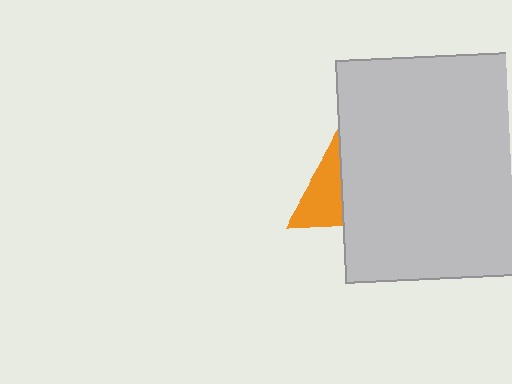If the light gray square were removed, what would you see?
You would see the complete orange triangle.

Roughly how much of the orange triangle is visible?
A small part of it is visible (roughly 43%).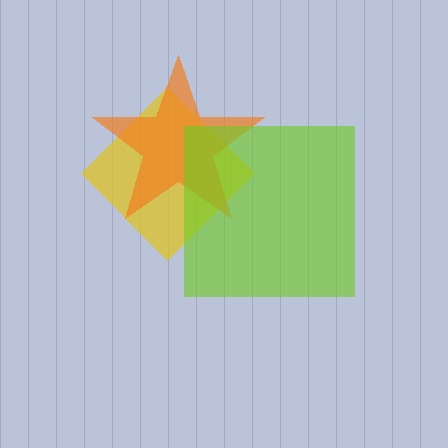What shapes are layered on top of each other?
The layered shapes are: a yellow diamond, an orange star, a lime square.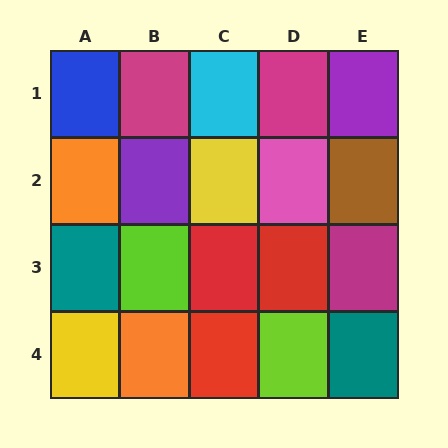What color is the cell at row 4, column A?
Yellow.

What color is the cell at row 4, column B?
Orange.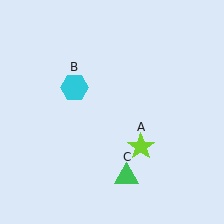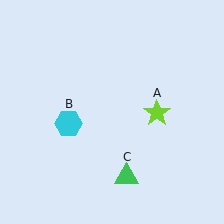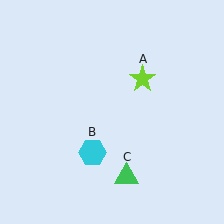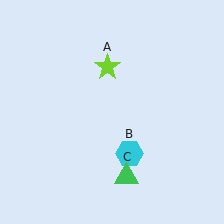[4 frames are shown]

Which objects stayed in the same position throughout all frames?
Green triangle (object C) remained stationary.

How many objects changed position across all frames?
2 objects changed position: lime star (object A), cyan hexagon (object B).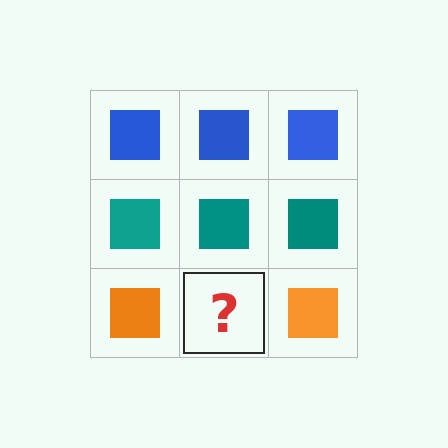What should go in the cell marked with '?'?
The missing cell should contain an orange square.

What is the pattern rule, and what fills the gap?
The rule is that each row has a consistent color. The gap should be filled with an orange square.